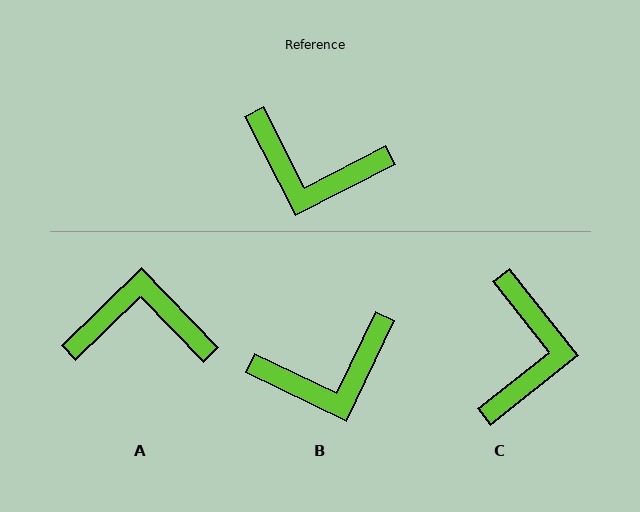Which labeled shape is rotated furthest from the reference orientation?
A, about 163 degrees away.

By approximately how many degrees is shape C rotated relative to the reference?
Approximately 101 degrees counter-clockwise.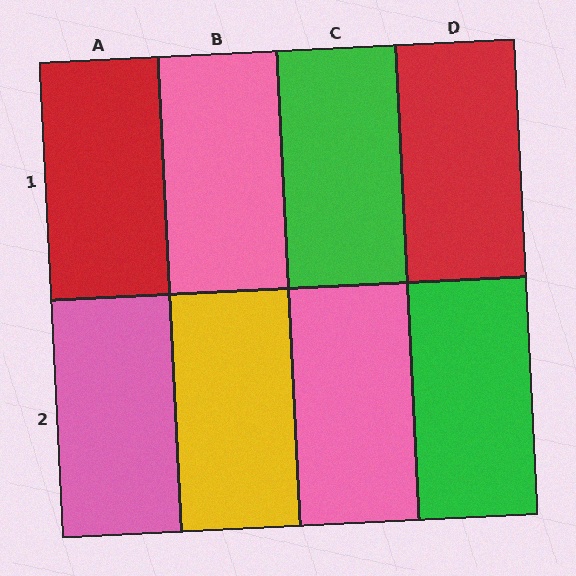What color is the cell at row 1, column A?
Red.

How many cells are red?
2 cells are red.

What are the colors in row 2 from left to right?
Pink, yellow, pink, green.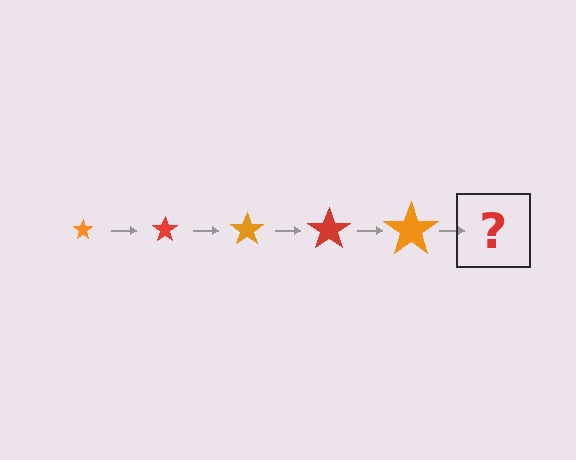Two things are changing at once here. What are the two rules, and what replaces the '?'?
The two rules are that the star grows larger each step and the color cycles through orange and red. The '?' should be a red star, larger than the previous one.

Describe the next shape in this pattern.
It should be a red star, larger than the previous one.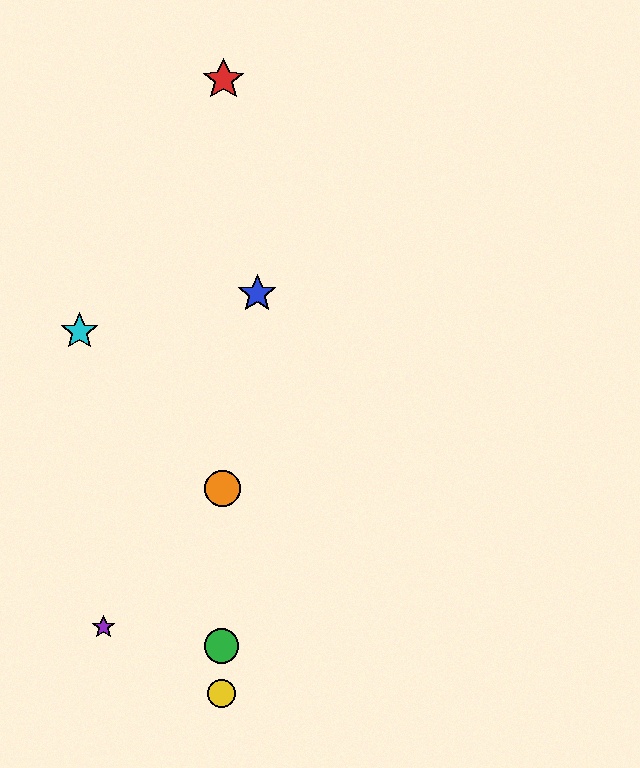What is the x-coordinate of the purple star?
The purple star is at x≈104.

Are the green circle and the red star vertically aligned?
Yes, both are at x≈222.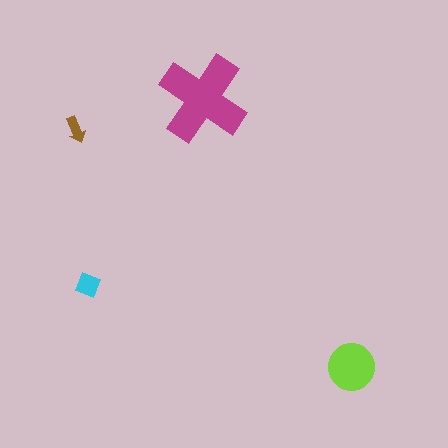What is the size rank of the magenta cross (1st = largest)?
1st.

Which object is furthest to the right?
The lime circle is rightmost.